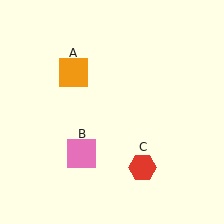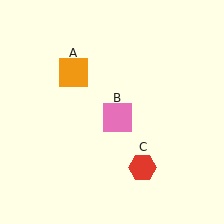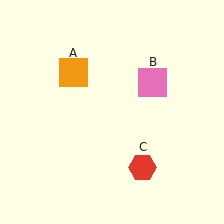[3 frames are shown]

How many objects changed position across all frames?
1 object changed position: pink square (object B).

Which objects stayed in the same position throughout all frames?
Orange square (object A) and red hexagon (object C) remained stationary.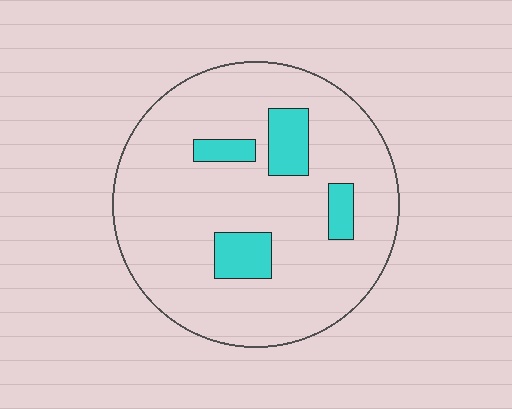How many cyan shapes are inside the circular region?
4.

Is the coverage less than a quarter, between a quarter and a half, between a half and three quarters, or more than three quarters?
Less than a quarter.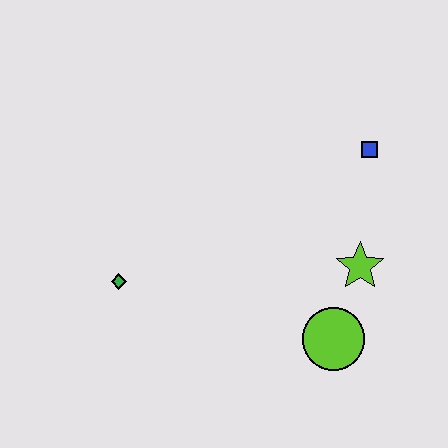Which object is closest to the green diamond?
The lime circle is closest to the green diamond.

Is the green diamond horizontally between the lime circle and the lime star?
No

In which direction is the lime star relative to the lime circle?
The lime star is above the lime circle.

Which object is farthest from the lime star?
The green diamond is farthest from the lime star.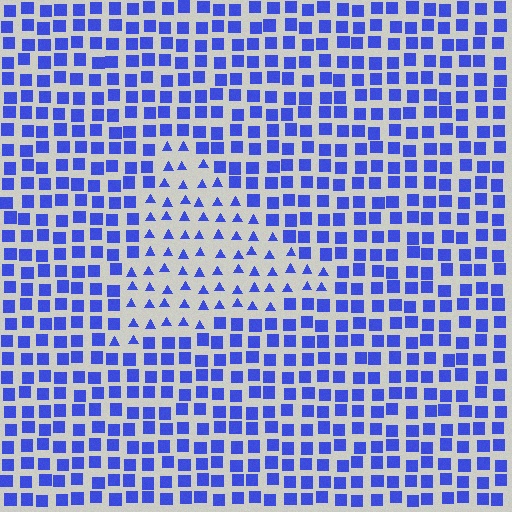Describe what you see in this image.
The image is filled with small blue elements arranged in a uniform grid. A triangle-shaped region contains triangles, while the surrounding area contains squares. The boundary is defined purely by the change in element shape.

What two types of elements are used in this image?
The image uses triangles inside the triangle region and squares outside it.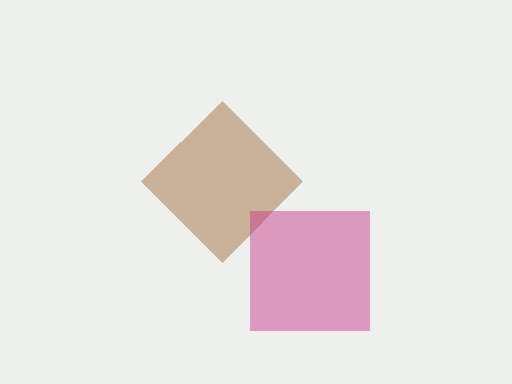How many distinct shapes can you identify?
There are 2 distinct shapes: a brown diamond, a magenta square.